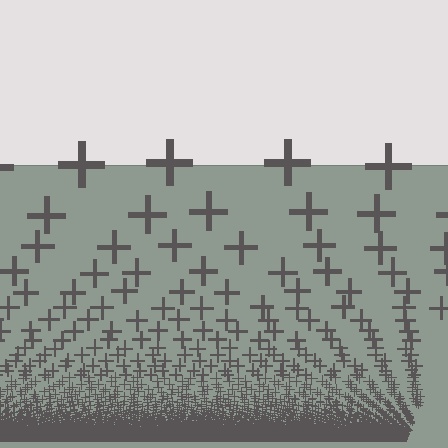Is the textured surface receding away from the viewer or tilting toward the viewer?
The surface appears to tilt toward the viewer. Texture elements get larger and sparser toward the top.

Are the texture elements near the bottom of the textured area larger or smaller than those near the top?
Smaller. The gradient is inverted — elements near the bottom are smaller and denser.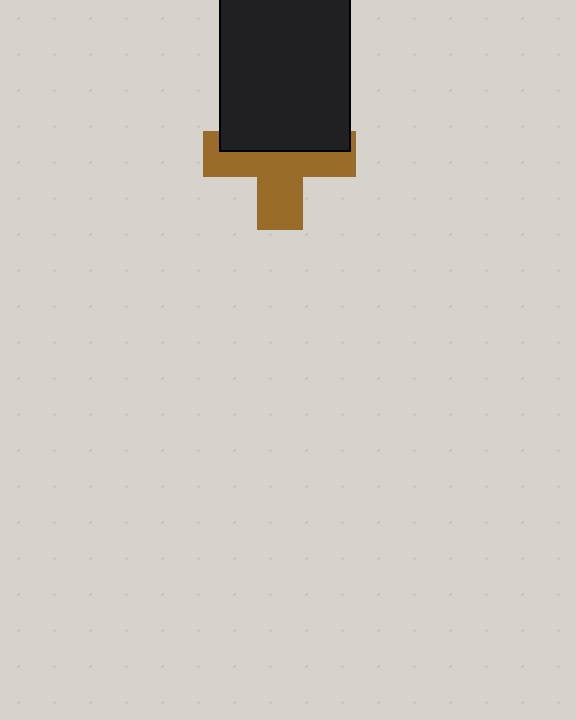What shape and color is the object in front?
The object in front is a black rectangle.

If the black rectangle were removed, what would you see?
You would see the complete brown cross.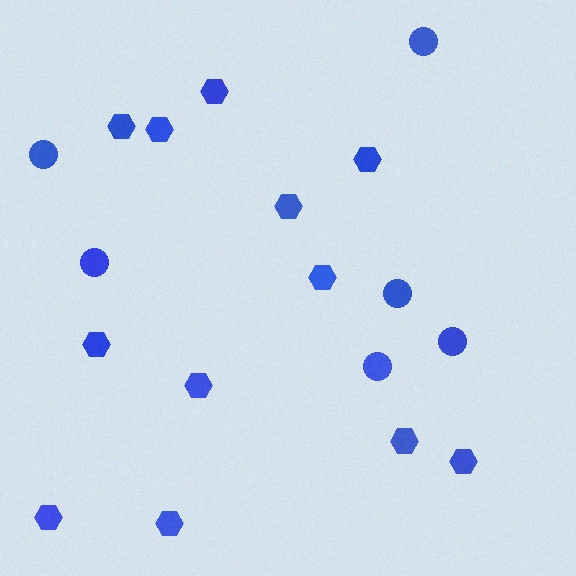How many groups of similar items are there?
There are 2 groups: one group of hexagons (12) and one group of circles (6).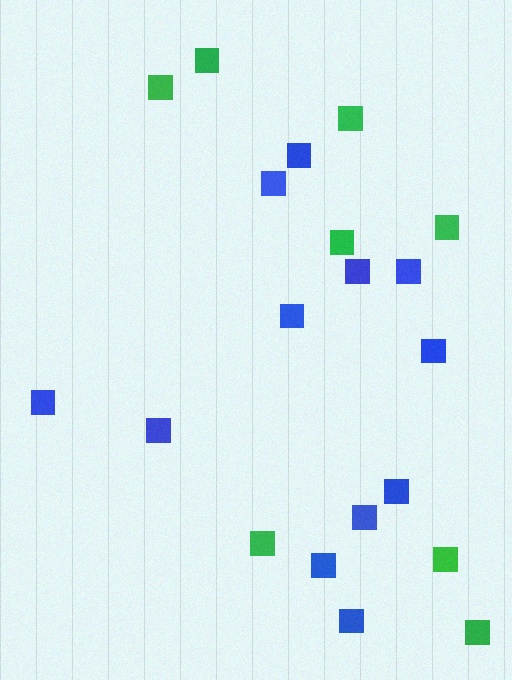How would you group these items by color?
There are 2 groups: one group of green squares (8) and one group of blue squares (12).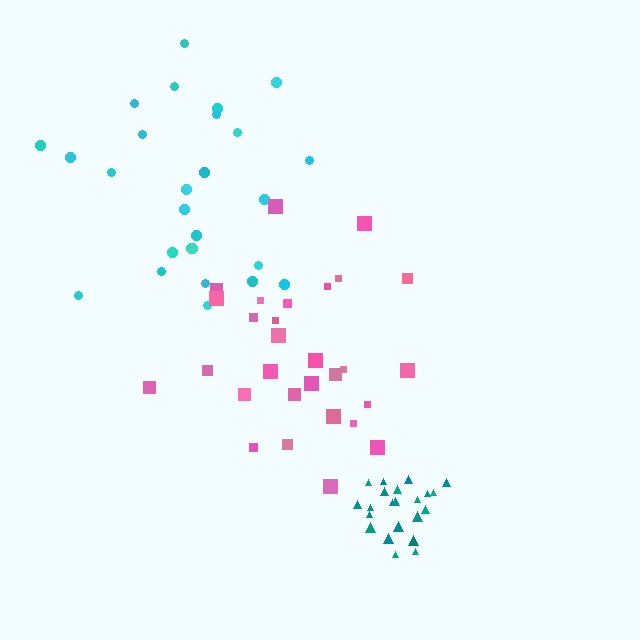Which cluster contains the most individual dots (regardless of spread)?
Pink (29).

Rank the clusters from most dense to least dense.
teal, pink, cyan.